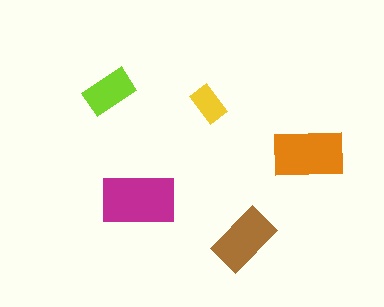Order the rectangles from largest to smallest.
the magenta one, the orange one, the brown one, the lime one, the yellow one.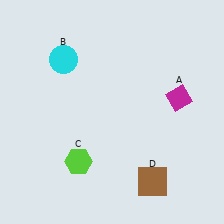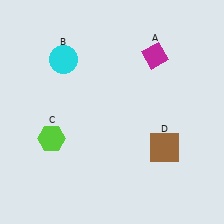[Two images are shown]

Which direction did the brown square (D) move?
The brown square (D) moved up.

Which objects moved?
The objects that moved are: the magenta diamond (A), the lime hexagon (C), the brown square (D).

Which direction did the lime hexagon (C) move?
The lime hexagon (C) moved left.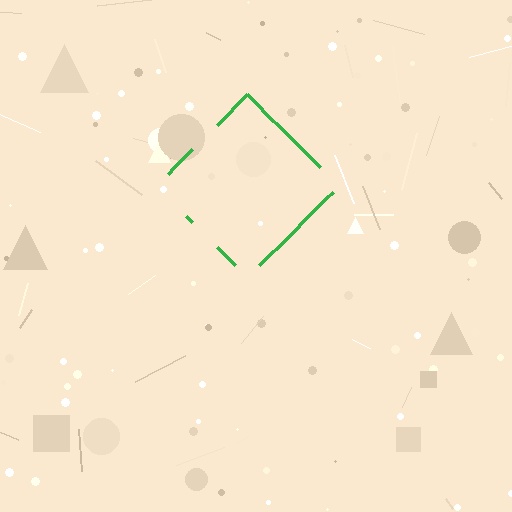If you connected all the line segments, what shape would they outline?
They would outline a diamond.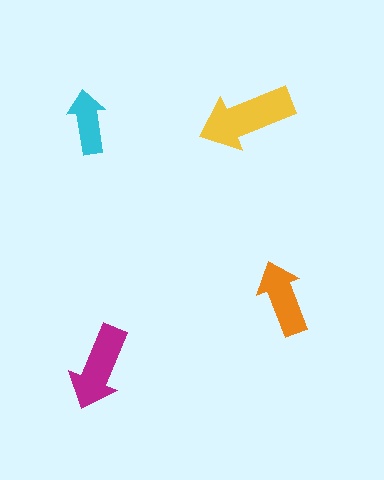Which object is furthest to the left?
The cyan arrow is leftmost.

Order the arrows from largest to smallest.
the yellow one, the magenta one, the orange one, the cyan one.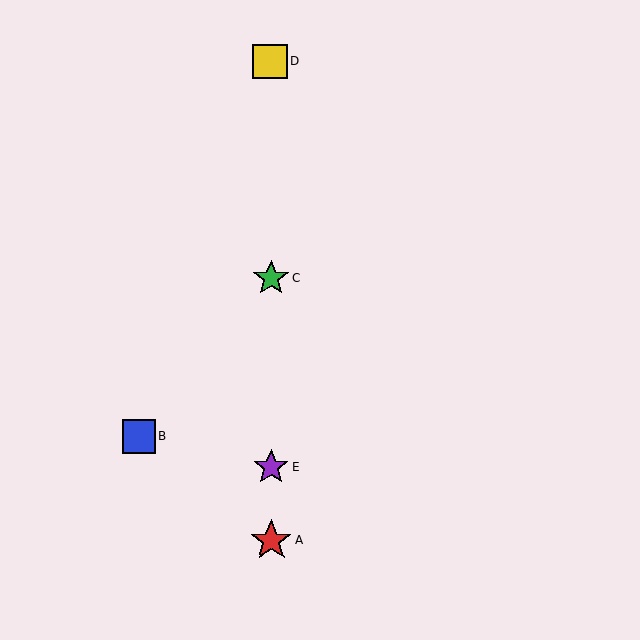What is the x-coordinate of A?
Object A is at x≈272.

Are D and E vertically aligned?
Yes, both are at x≈270.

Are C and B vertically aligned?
No, C is at x≈271 and B is at x≈139.